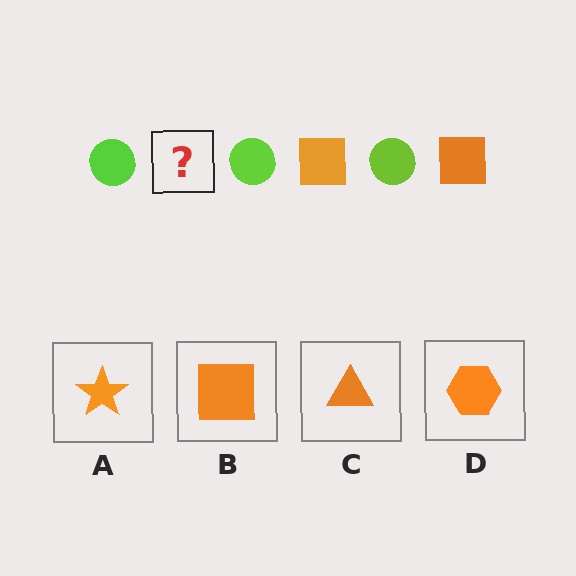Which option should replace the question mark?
Option B.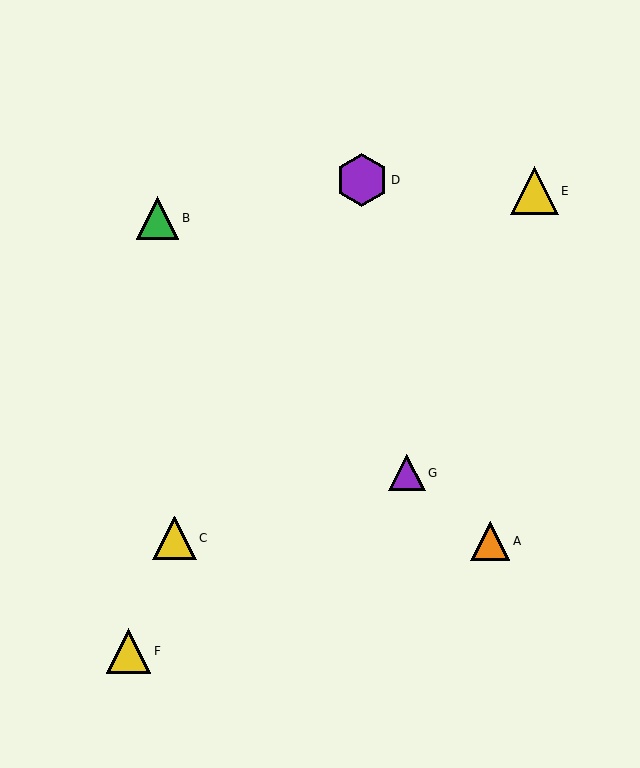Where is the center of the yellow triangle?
The center of the yellow triangle is at (128, 651).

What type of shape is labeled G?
Shape G is a purple triangle.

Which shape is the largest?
The purple hexagon (labeled D) is the largest.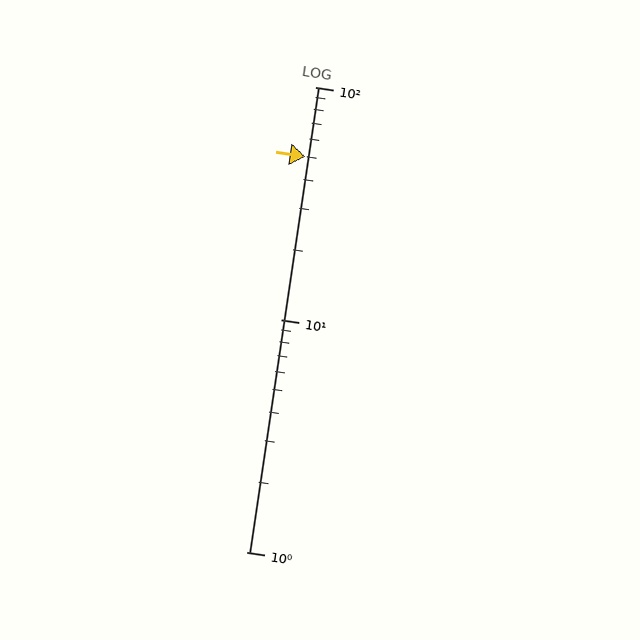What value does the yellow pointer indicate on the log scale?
The pointer indicates approximately 50.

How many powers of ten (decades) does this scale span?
The scale spans 2 decades, from 1 to 100.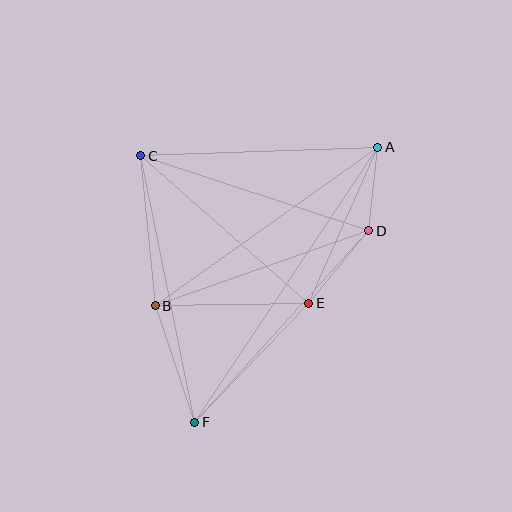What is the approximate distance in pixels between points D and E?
The distance between D and E is approximately 94 pixels.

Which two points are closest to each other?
Points A and D are closest to each other.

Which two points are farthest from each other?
Points A and F are farthest from each other.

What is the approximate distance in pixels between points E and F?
The distance between E and F is approximately 165 pixels.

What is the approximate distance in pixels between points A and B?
The distance between A and B is approximately 273 pixels.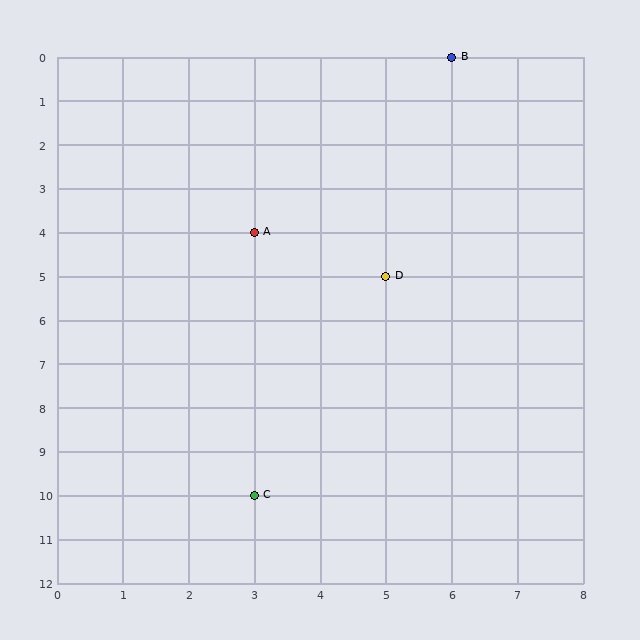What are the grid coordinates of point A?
Point A is at grid coordinates (3, 4).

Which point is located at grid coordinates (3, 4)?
Point A is at (3, 4).